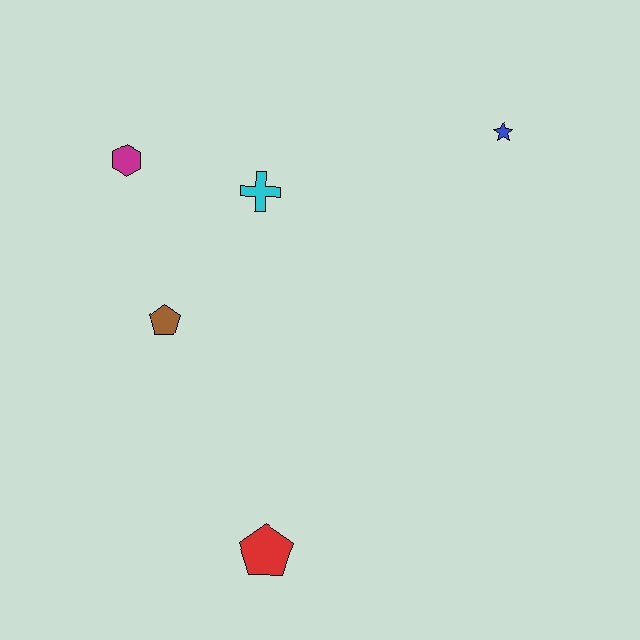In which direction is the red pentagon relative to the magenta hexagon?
The red pentagon is below the magenta hexagon.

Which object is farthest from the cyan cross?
The red pentagon is farthest from the cyan cross.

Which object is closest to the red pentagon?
The brown pentagon is closest to the red pentagon.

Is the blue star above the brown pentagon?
Yes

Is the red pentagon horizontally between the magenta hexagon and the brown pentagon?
No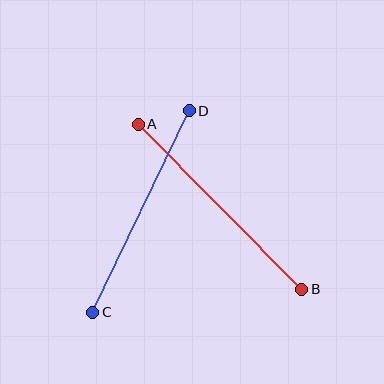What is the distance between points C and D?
The distance is approximately 223 pixels.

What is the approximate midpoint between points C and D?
The midpoint is at approximately (141, 212) pixels.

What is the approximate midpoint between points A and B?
The midpoint is at approximately (220, 207) pixels.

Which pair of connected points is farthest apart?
Points A and B are farthest apart.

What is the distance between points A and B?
The distance is approximately 232 pixels.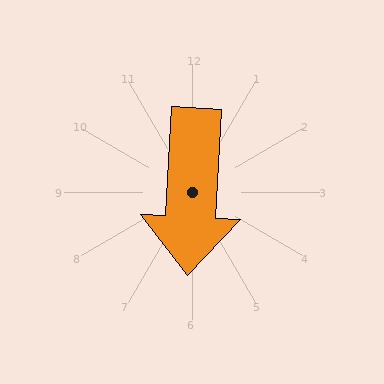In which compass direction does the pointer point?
South.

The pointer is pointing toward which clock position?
Roughly 6 o'clock.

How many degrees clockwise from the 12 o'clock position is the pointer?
Approximately 183 degrees.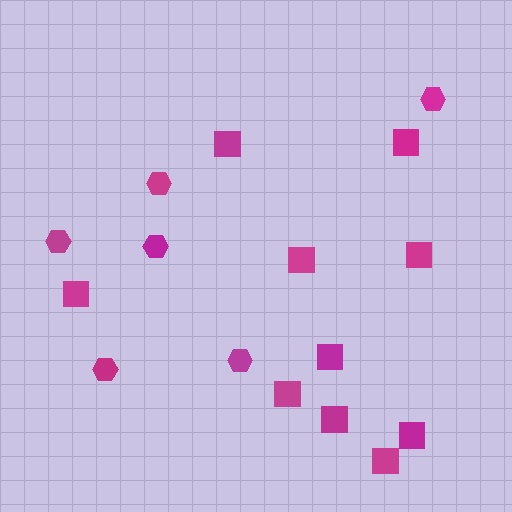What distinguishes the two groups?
There are 2 groups: one group of hexagons (6) and one group of squares (10).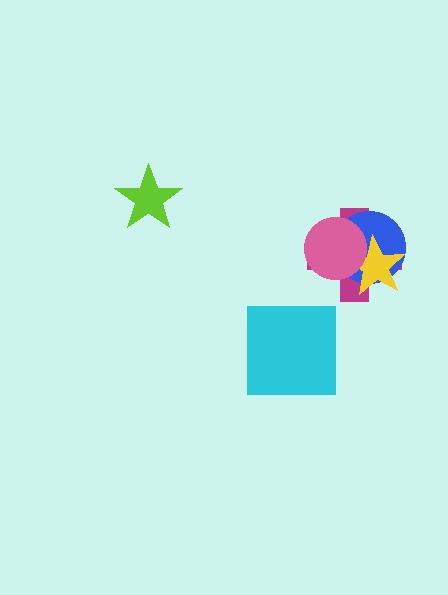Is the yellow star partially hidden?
Yes, it is partially covered by another shape.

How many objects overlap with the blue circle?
3 objects overlap with the blue circle.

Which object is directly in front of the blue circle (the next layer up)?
The yellow star is directly in front of the blue circle.